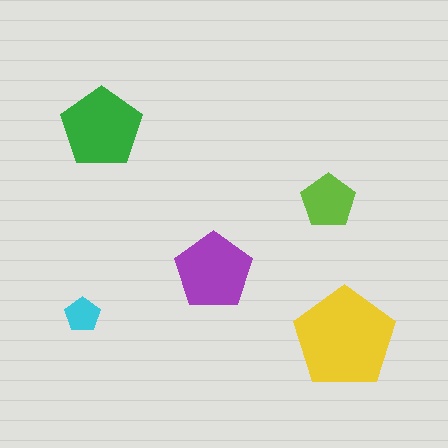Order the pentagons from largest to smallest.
the yellow one, the green one, the purple one, the lime one, the cyan one.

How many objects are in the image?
There are 5 objects in the image.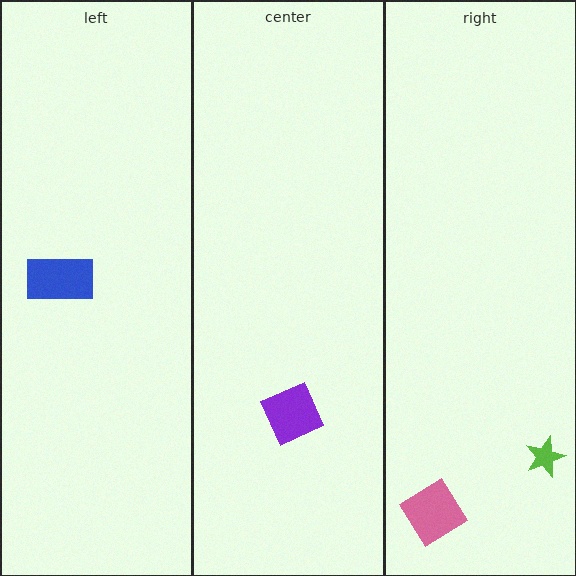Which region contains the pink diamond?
The right region.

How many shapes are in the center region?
1.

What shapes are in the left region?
The blue rectangle.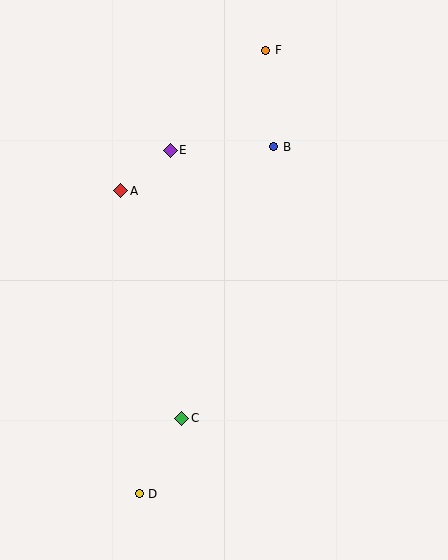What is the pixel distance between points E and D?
The distance between E and D is 345 pixels.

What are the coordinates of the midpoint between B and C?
The midpoint between B and C is at (228, 282).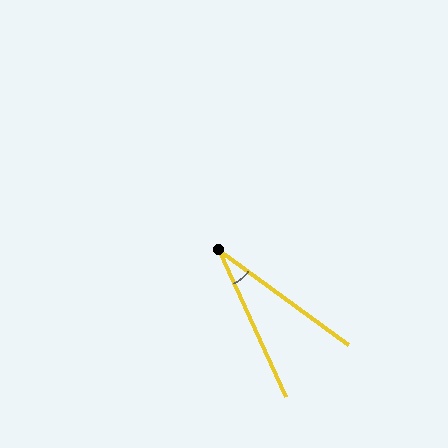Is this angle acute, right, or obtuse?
It is acute.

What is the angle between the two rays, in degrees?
Approximately 29 degrees.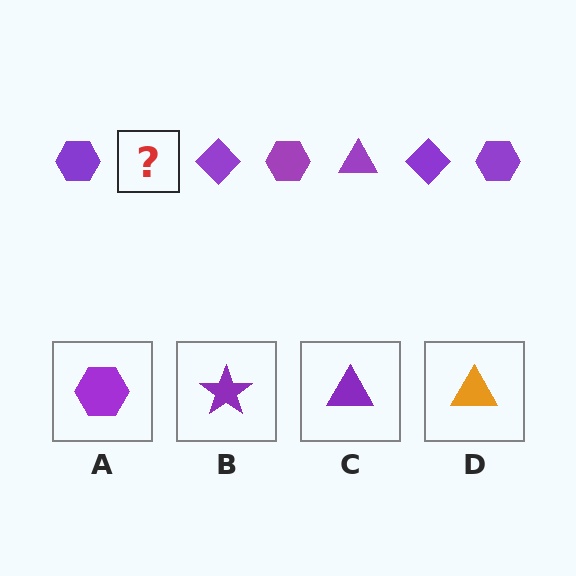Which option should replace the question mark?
Option C.